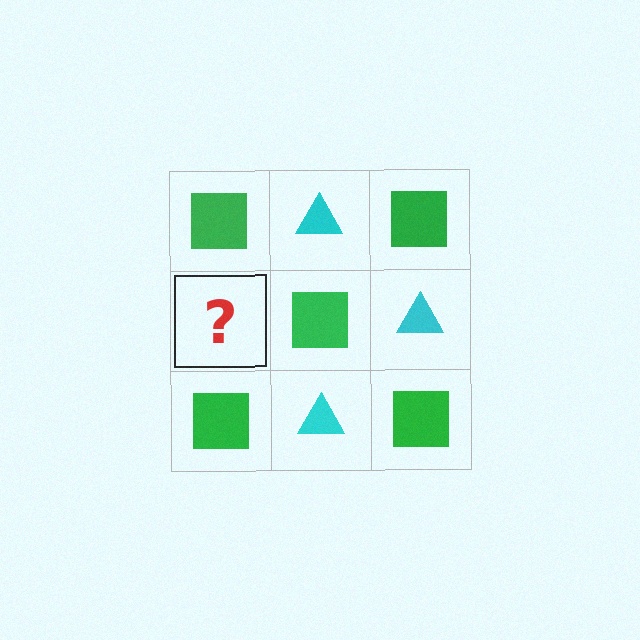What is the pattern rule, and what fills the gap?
The rule is that it alternates green square and cyan triangle in a checkerboard pattern. The gap should be filled with a cyan triangle.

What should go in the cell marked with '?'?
The missing cell should contain a cyan triangle.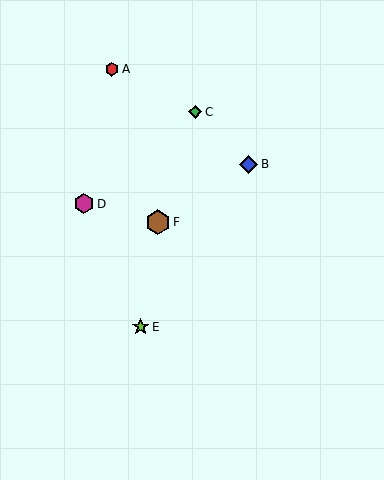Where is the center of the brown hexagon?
The center of the brown hexagon is at (158, 222).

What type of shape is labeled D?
Shape D is a magenta hexagon.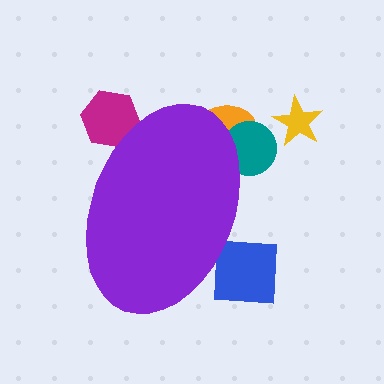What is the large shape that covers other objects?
A purple ellipse.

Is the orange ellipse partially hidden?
Yes, the orange ellipse is partially hidden behind the purple ellipse.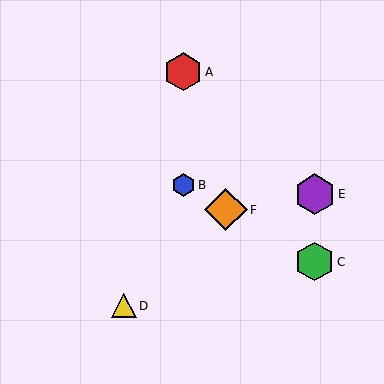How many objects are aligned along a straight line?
3 objects (B, C, F) are aligned along a straight line.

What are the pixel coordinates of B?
Object B is at (184, 185).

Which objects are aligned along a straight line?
Objects B, C, F are aligned along a straight line.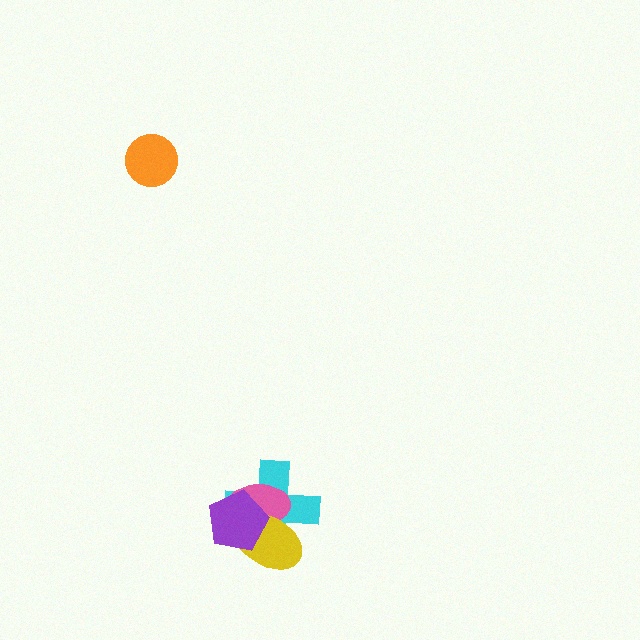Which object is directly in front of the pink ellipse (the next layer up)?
The yellow ellipse is directly in front of the pink ellipse.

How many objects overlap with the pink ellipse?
3 objects overlap with the pink ellipse.